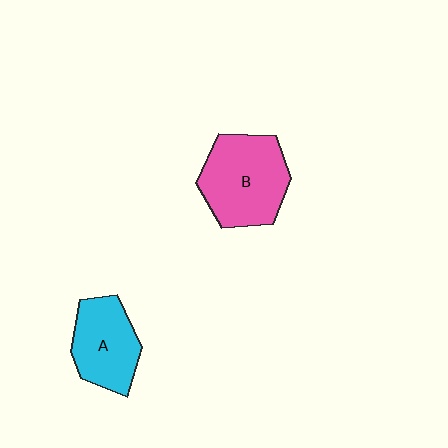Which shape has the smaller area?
Shape A (cyan).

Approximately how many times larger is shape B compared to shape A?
Approximately 1.3 times.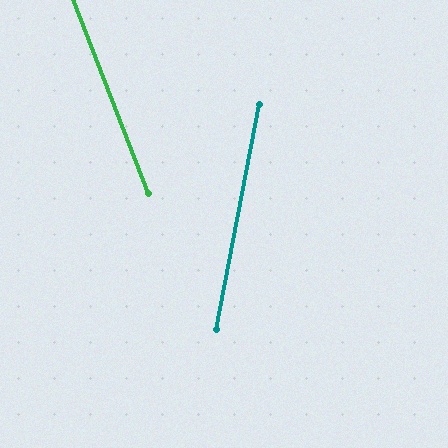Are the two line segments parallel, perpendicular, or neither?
Neither parallel nor perpendicular — they differ by about 32°.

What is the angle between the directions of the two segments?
Approximately 32 degrees.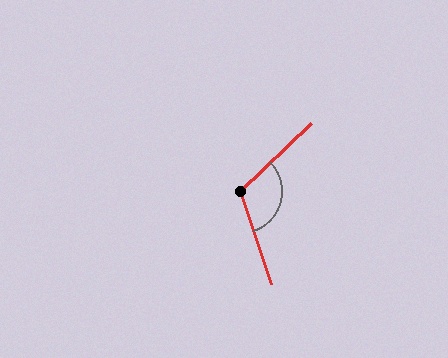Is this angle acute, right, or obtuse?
It is obtuse.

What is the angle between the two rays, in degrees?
Approximately 116 degrees.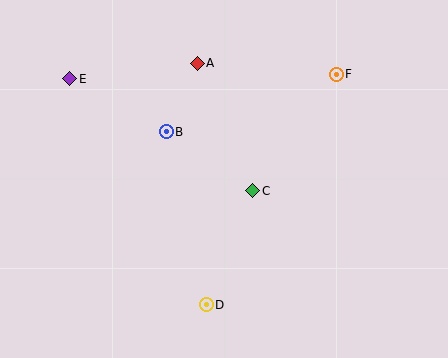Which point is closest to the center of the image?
Point C at (253, 191) is closest to the center.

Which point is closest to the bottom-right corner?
Point D is closest to the bottom-right corner.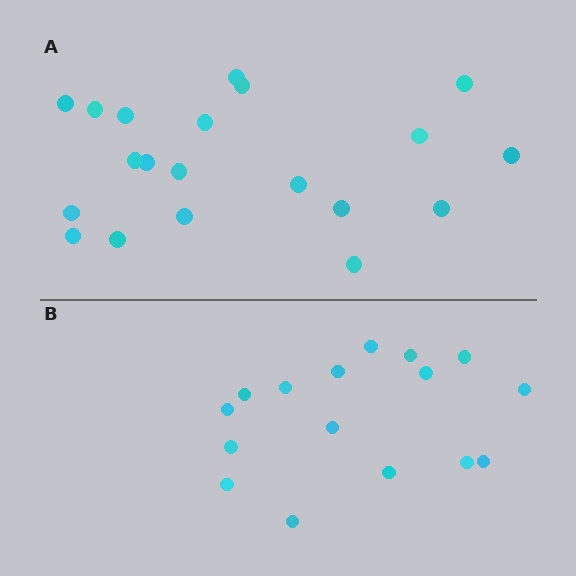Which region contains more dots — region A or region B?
Region A (the top region) has more dots.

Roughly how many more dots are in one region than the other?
Region A has about 4 more dots than region B.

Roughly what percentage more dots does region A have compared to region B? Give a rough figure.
About 25% more.